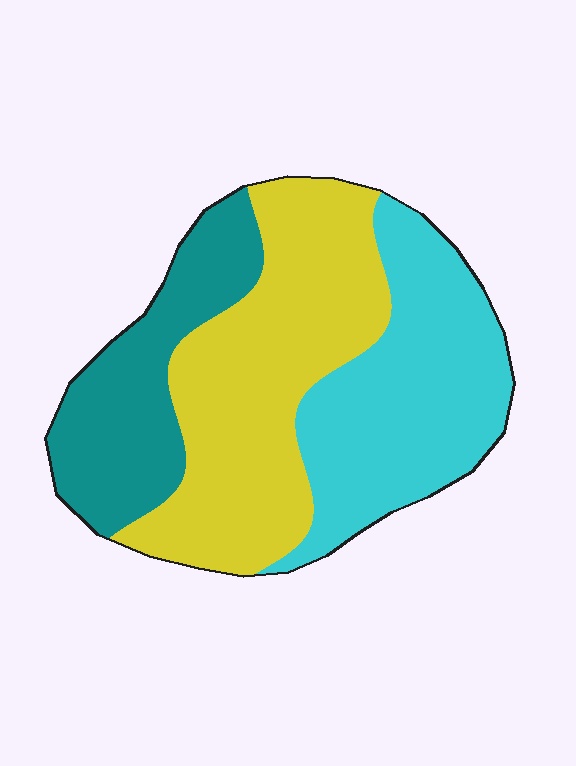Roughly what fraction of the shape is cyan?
Cyan covers about 35% of the shape.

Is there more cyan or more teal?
Cyan.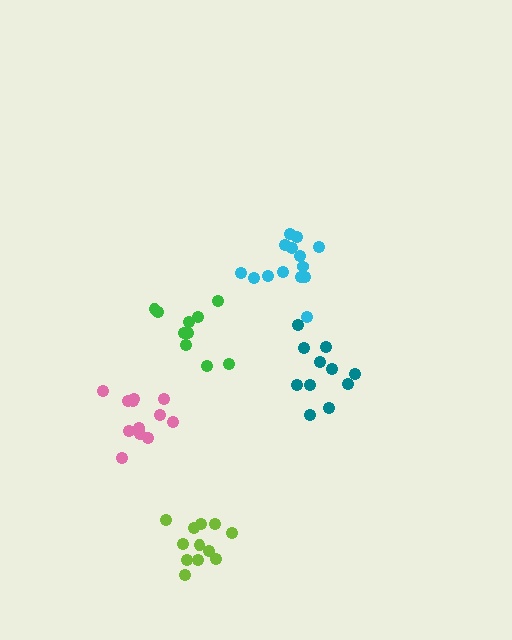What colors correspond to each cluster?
The clusters are colored: pink, teal, green, lime, cyan.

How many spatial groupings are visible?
There are 5 spatial groupings.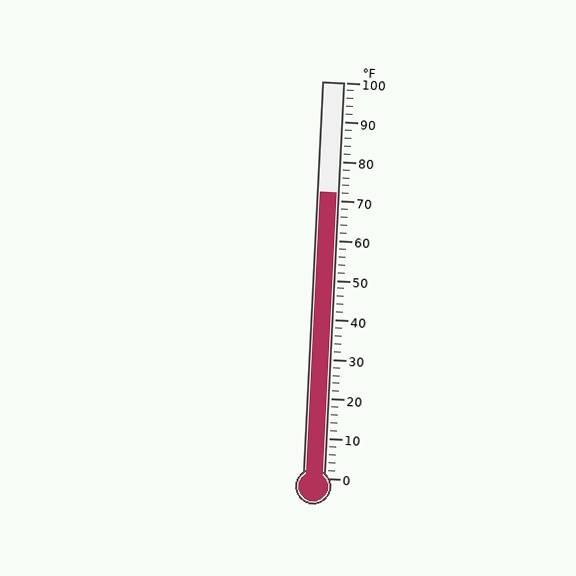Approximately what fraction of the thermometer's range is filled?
The thermometer is filled to approximately 70% of its range.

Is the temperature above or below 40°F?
The temperature is above 40°F.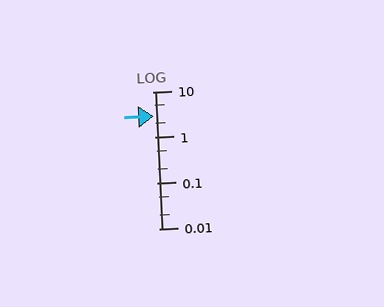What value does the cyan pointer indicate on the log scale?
The pointer indicates approximately 2.9.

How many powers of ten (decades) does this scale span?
The scale spans 3 decades, from 0.01 to 10.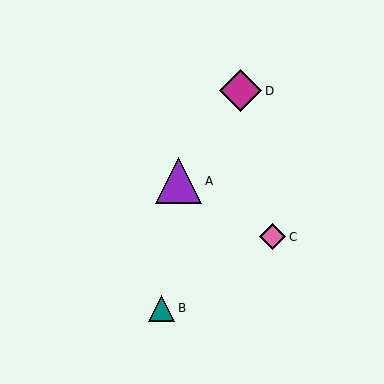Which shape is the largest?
The purple triangle (labeled A) is the largest.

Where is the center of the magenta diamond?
The center of the magenta diamond is at (241, 91).